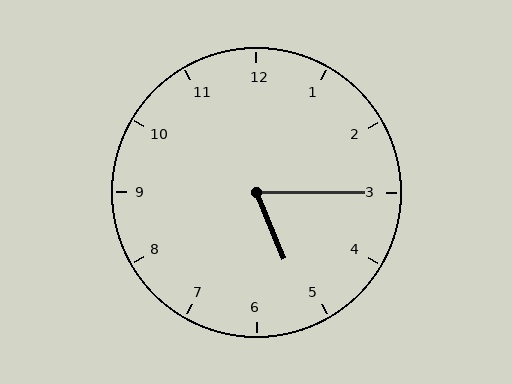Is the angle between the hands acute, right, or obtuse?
It is acute.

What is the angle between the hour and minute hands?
Approximately 68 degrees.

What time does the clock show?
5:15.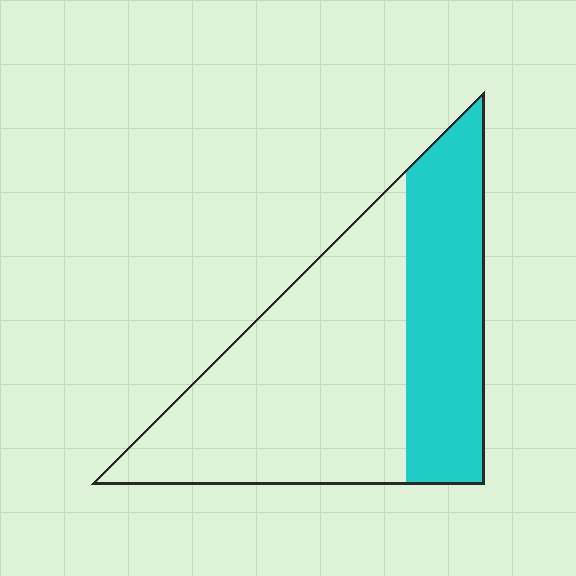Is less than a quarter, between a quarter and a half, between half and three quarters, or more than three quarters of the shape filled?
Between a quarter and a half.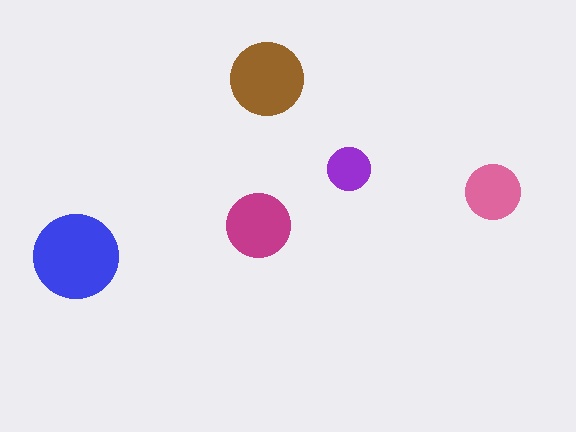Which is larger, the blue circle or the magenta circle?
The blue one.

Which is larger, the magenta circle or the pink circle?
The magenta one.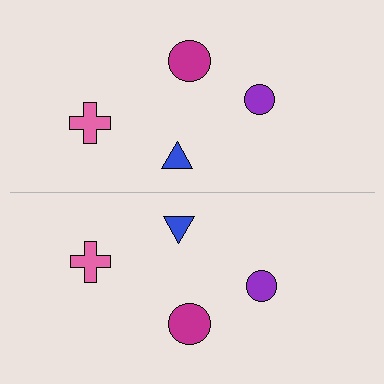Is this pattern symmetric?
Yes, this pattern has bilateral (reflection) symmetry.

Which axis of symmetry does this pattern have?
The pattern has a horizontal axis of symmetry running through the center of the image.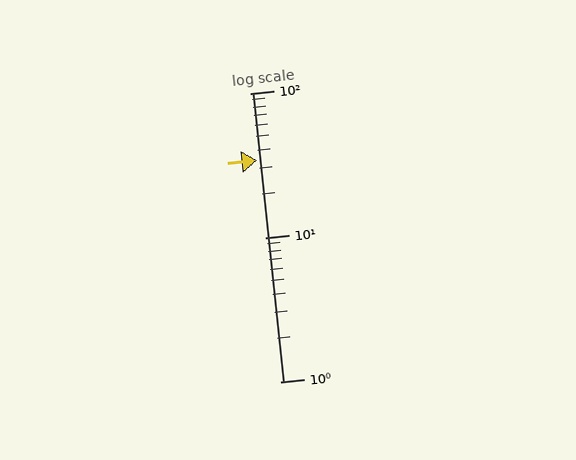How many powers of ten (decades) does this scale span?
The scale spans 2 decades, from 1 to 100.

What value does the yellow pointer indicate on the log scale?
The pointer indicates approximately 34.